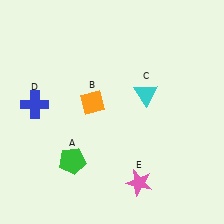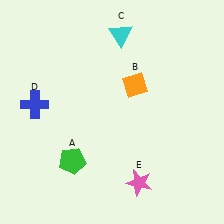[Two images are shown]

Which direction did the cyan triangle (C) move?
The cyan triangle (C) moved up.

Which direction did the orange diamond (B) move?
The orange diamond (B) moved right.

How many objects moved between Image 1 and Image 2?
2 objects moved between the two images.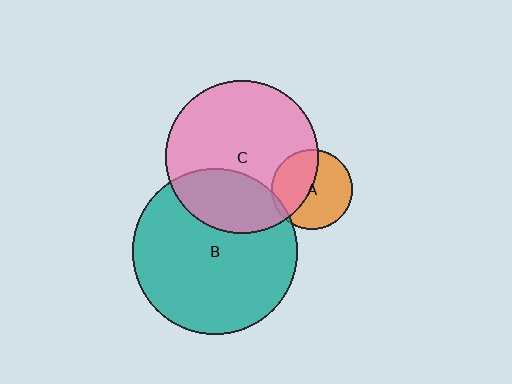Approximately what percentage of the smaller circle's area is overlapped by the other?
Approximately 45%.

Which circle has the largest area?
Circle B (teal).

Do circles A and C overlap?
Yes.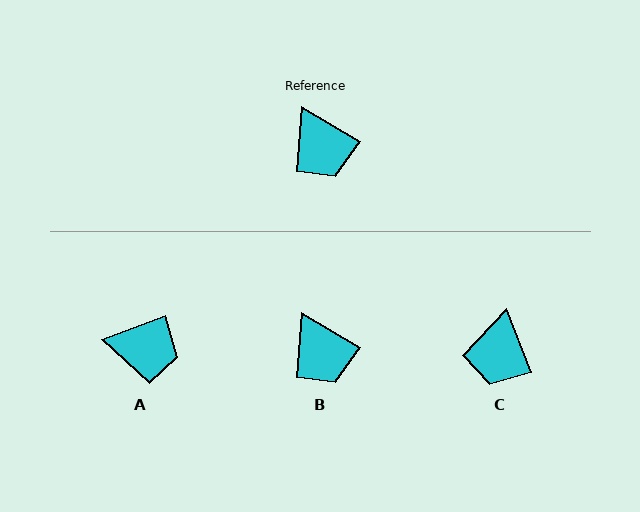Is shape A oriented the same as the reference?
No, it is off by about 52 degrees.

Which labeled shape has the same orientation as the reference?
B.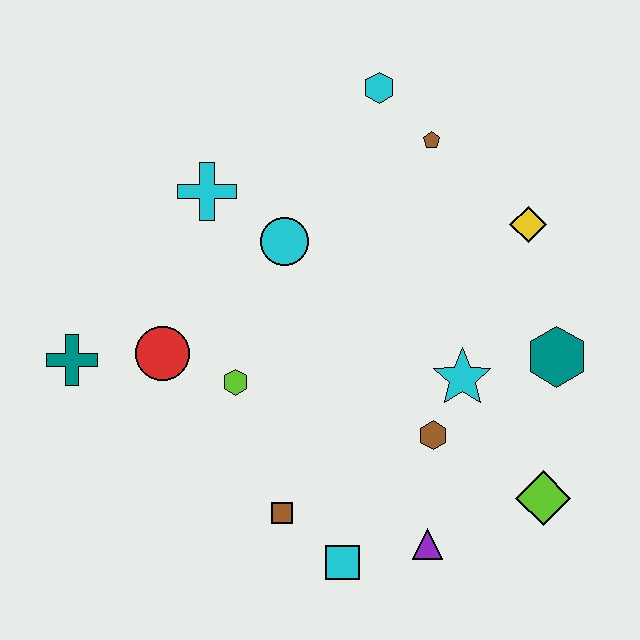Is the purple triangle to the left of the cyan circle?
No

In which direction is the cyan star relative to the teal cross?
The cyan star is to the right of the teal cross.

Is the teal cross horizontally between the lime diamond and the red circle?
No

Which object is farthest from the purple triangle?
The cyan hexagon is farthest from the purple triangle.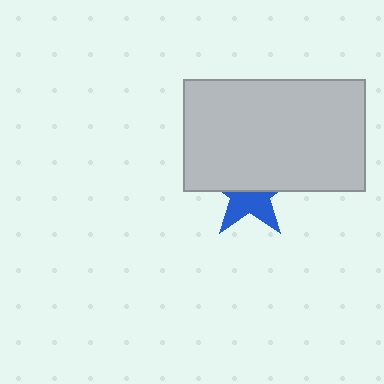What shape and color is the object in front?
The object in front is a light gray rectangle.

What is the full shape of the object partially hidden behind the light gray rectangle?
The partially hidden object is a blue star.